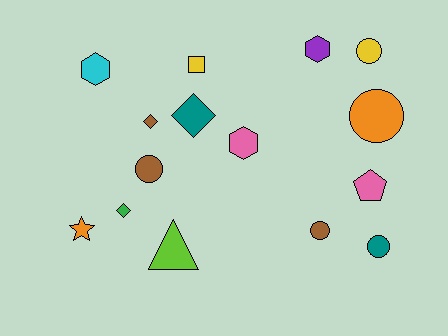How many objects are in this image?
There are 15 objects.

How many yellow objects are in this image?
There are 2 yellow objects.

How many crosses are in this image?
There are no crosses.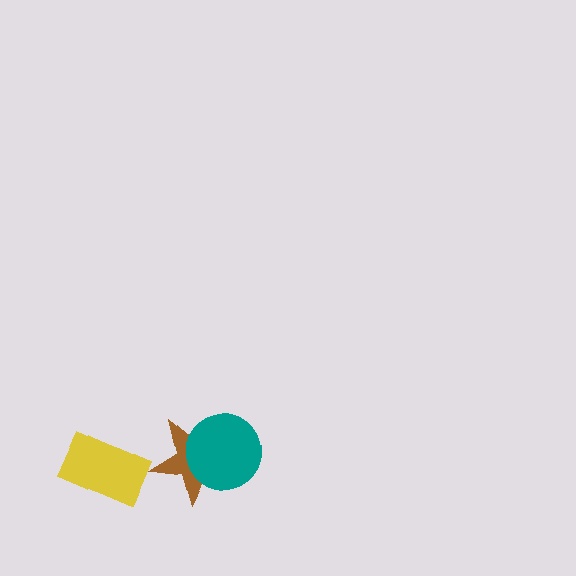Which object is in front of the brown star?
The teal circle is in front of the brown star.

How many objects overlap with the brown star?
1 object overlaps with the brown star.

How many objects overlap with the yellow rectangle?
0 objects overlap with the yellow rectangle.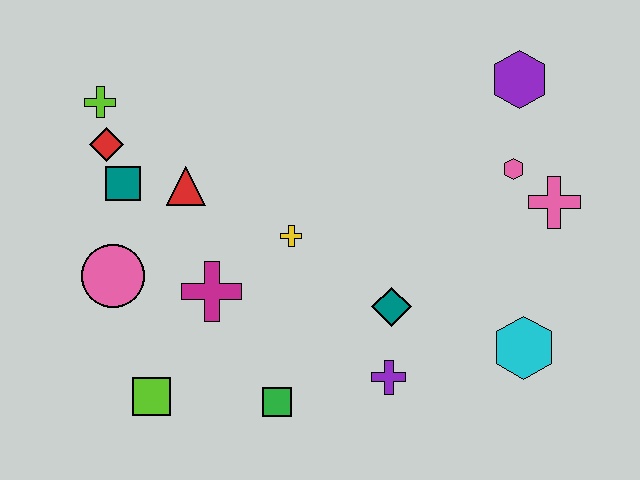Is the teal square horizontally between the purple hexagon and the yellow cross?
No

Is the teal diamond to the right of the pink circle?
Yes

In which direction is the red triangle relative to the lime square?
The red triangle is above the lime square.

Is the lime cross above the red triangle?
Yes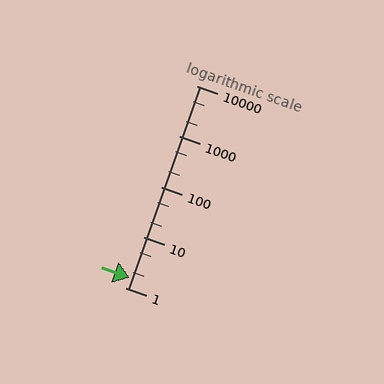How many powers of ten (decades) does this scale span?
The scale spans 4 decades, from 1 to 10000.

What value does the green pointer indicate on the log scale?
The pointer indicates approximately 1.6.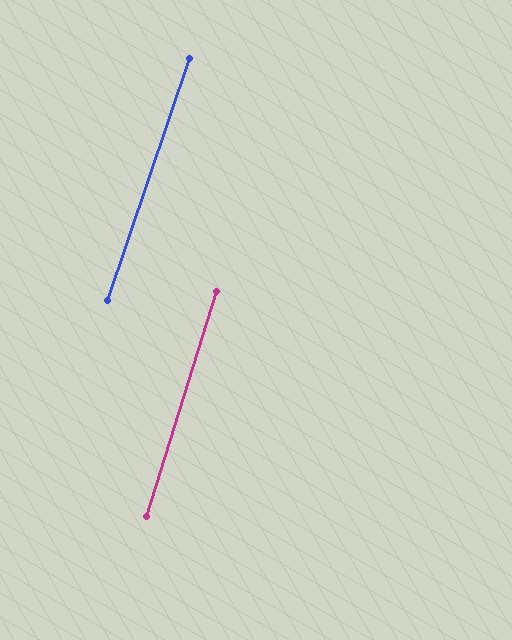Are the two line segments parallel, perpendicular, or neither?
Parallel — their directions differ by only 1.4°.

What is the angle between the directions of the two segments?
Approximately 1 degree.